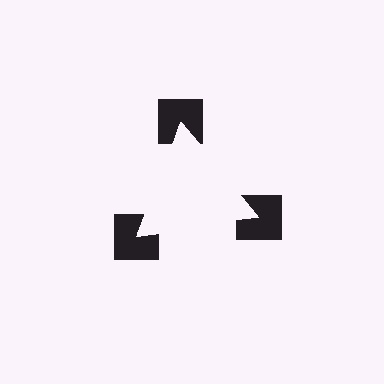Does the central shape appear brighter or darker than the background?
It typically appears slightly brighter than the background, even though no actual brightness change is drawn.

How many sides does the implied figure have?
3 sides.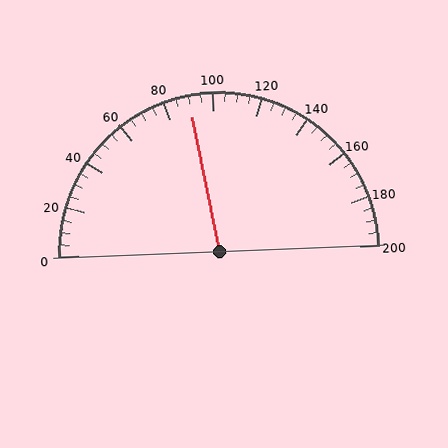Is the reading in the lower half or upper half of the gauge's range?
The reading is in the lower half of the range (0 to 200).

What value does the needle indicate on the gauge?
The needle indicates approximately 90.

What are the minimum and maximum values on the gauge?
The gauge ranges from 0 to 200.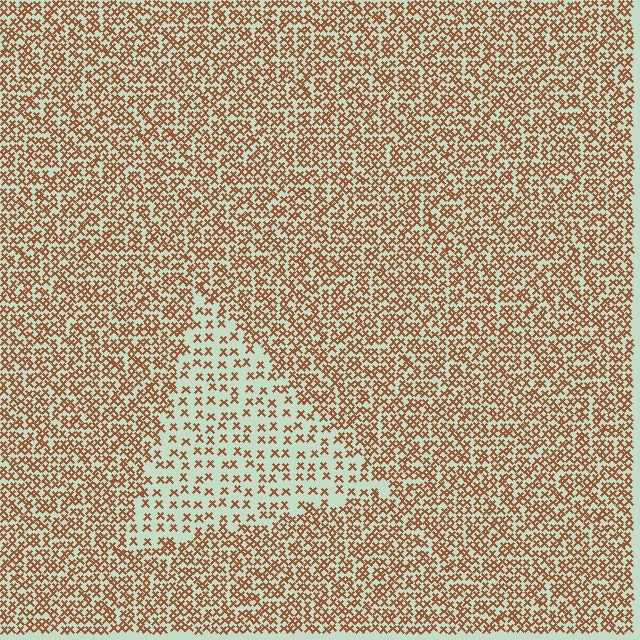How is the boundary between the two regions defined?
The boundary is defined by a change in element density (approximately 2.3x ratio). All elements are the same color, size, and shape.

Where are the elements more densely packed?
The elements are more densely packed outside the triangle boundary.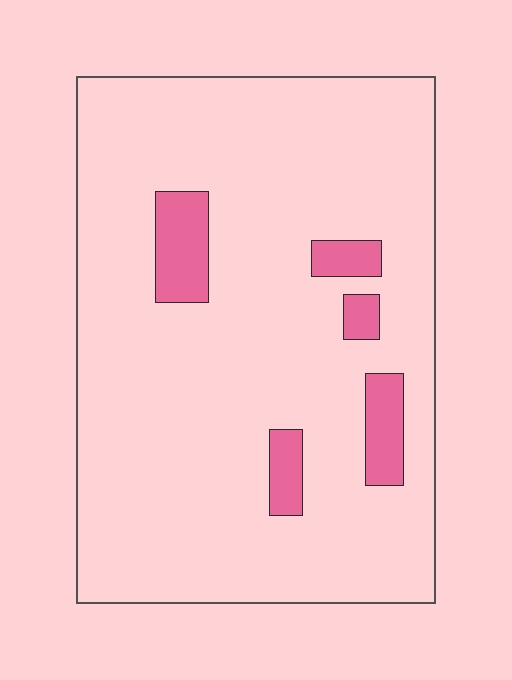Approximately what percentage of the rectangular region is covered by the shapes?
Approximately 10%.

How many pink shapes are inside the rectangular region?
5.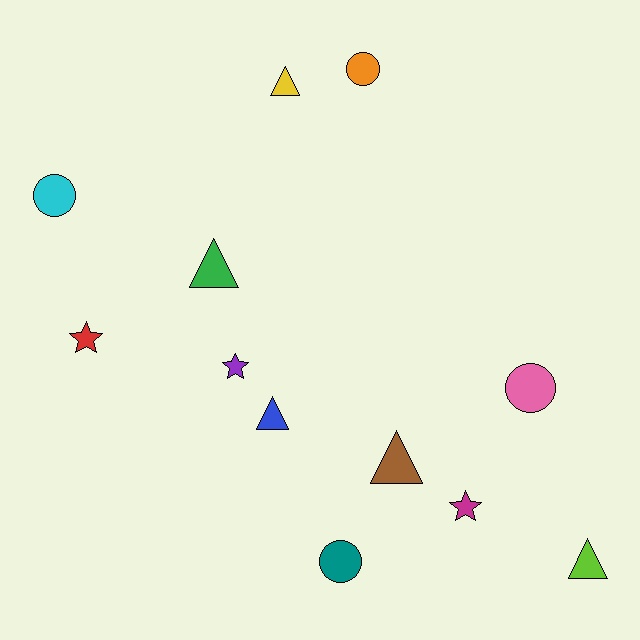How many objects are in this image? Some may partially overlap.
There are 12 objects.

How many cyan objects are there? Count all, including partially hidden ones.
There is 1 cyan object.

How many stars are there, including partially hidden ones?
There are 3 stars.